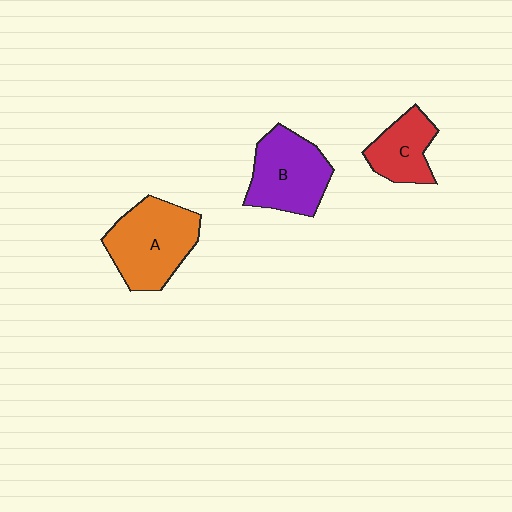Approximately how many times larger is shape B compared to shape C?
Approximately 1.5 times.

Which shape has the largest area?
Shape A (orange).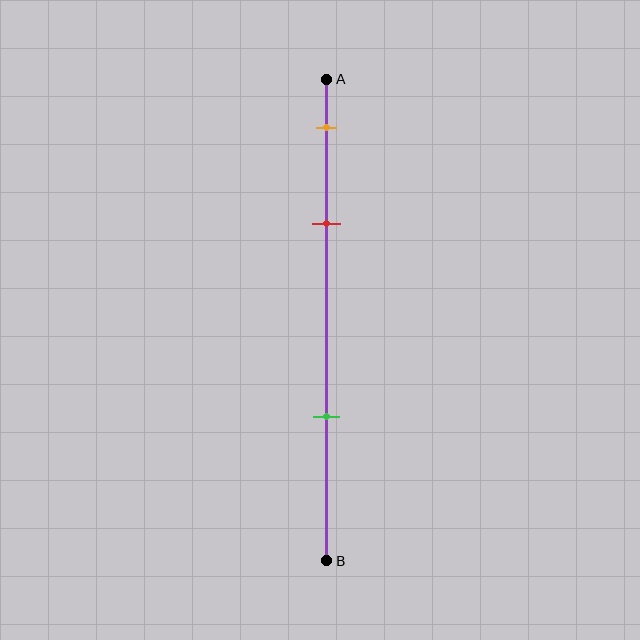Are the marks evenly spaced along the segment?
No, the marks are not evenly spaced.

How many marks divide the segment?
There are 3 marks dividing the segment.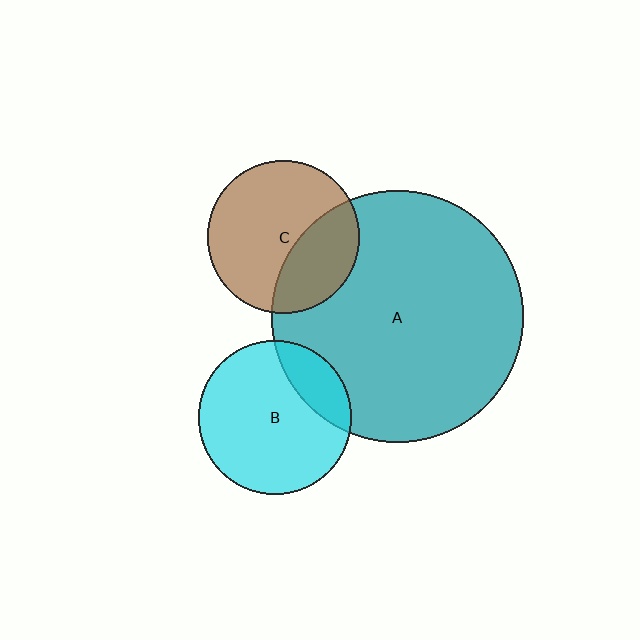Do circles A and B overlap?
Yes.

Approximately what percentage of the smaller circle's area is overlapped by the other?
Approximately 20%.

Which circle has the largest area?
Circle A (teal).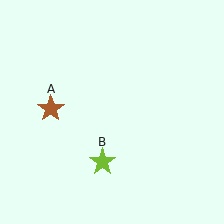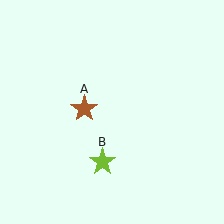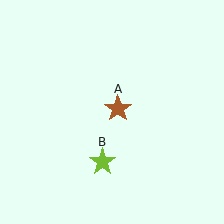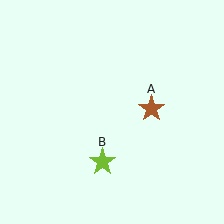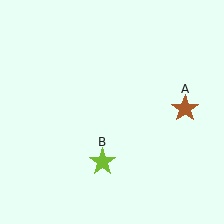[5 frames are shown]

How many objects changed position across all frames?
1 object changed position: brown star (object A).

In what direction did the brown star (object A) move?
The brown star (object A) moved right.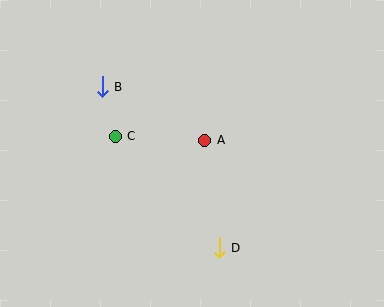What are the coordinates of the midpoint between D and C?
The midpoint between D and C is at (167, 192).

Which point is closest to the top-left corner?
Point B is closest to the top-left corner.